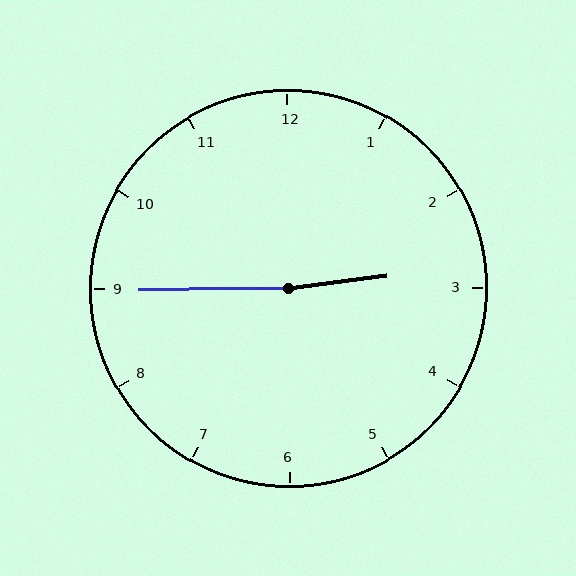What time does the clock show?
2:45.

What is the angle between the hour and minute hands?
Approximately 172 degrees.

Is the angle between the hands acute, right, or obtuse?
It is obtuse.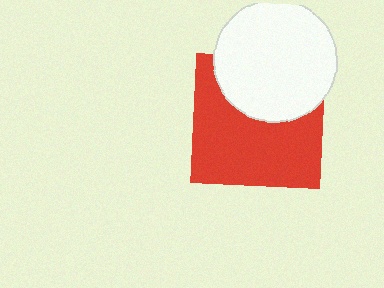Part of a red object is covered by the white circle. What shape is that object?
It is a square.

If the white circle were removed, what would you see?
You would see the complete red square.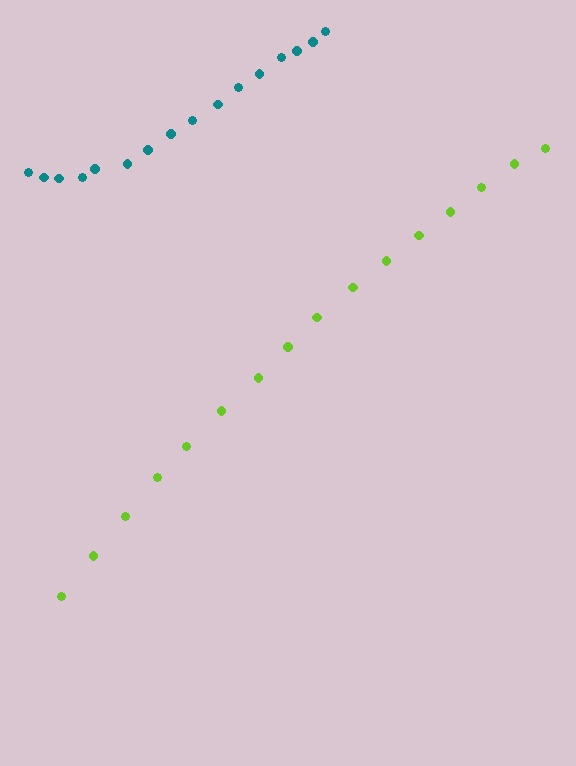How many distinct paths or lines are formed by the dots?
There are 2 distinct paths.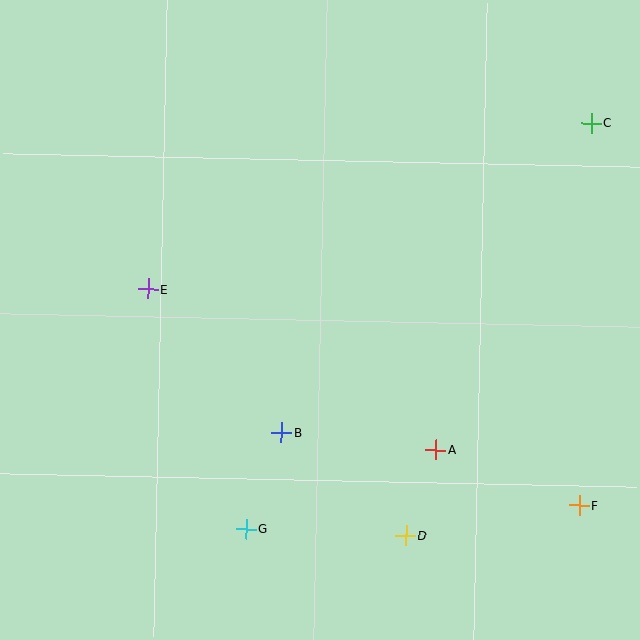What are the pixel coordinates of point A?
Point A is at (436, 450).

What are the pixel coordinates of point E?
Point E is at (148, 289).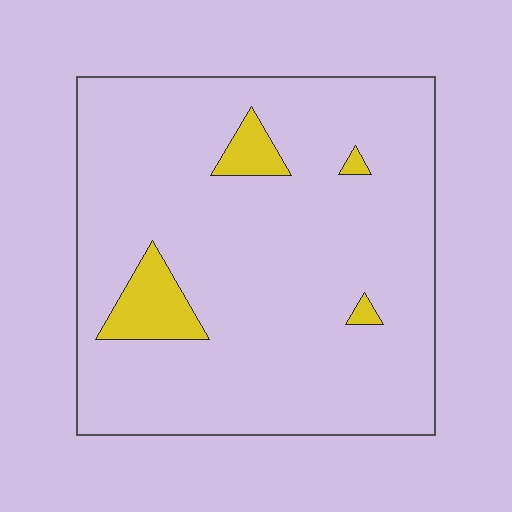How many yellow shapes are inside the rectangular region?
4.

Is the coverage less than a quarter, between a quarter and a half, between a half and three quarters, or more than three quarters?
Less than a quarter.